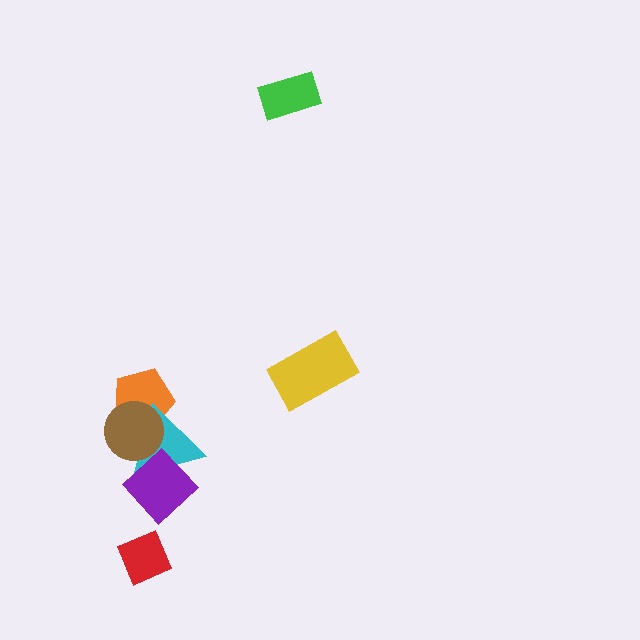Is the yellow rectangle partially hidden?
No, no other shape covers it.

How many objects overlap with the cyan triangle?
3 objects overlap with the cyan triangle.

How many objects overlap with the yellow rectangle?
0 objects overlap with the yellow rectangle.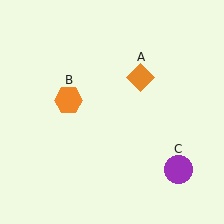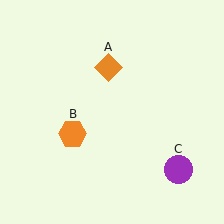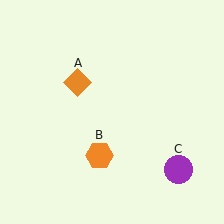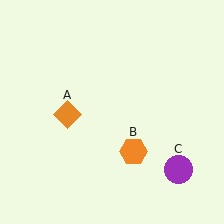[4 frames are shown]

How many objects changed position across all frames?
2 objects changed position: orange diamond (object A), orange hexagon (object B).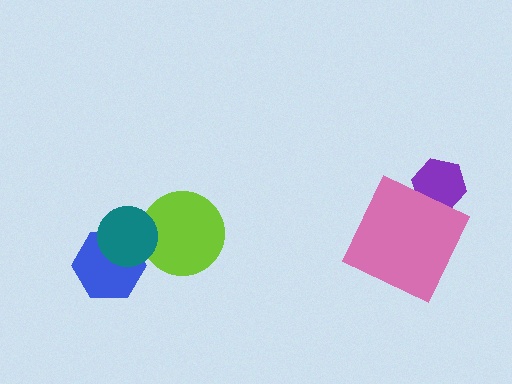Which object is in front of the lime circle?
The teal circle is in front of the lime circle.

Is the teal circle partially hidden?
No, no other shape covers it.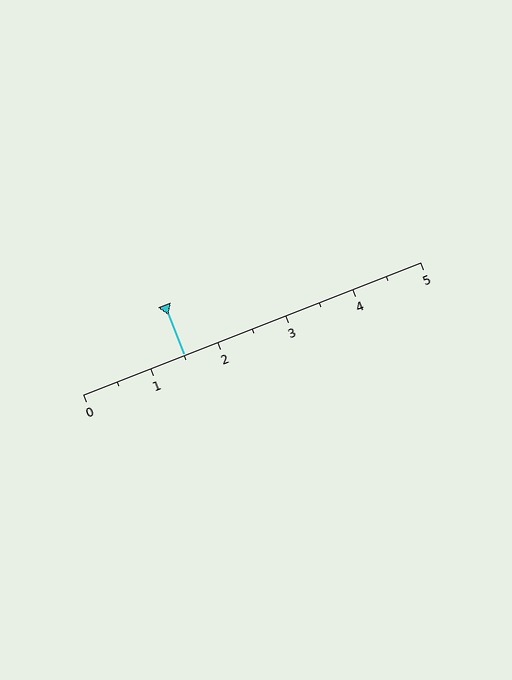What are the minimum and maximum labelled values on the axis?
The axis runs from 0 to 5.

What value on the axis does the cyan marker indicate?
The marker indicates approximately 1.5.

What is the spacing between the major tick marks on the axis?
The major ticks are spaced 1 apart.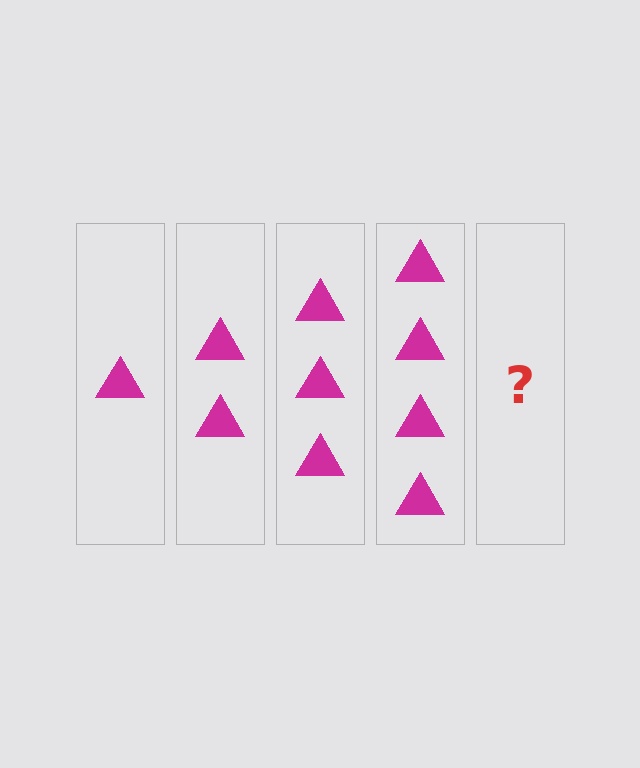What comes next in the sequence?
The next element should be 5 triangles.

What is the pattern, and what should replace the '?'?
The pattern is that each step adds one more triangle. The '?' should be 5 triangles.